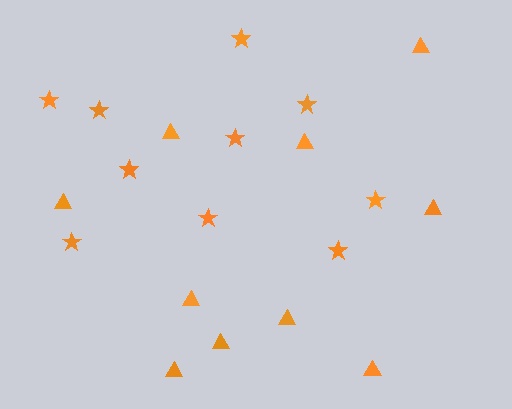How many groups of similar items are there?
There are 2 groups: one group of triangles (10) and one group of stars (10).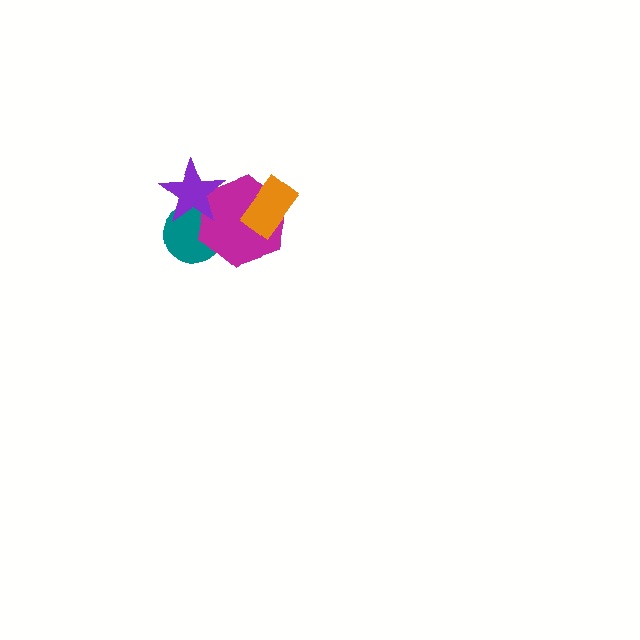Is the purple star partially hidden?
No, no other shape covers it.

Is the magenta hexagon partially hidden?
Yes, it is partially covered by another shape.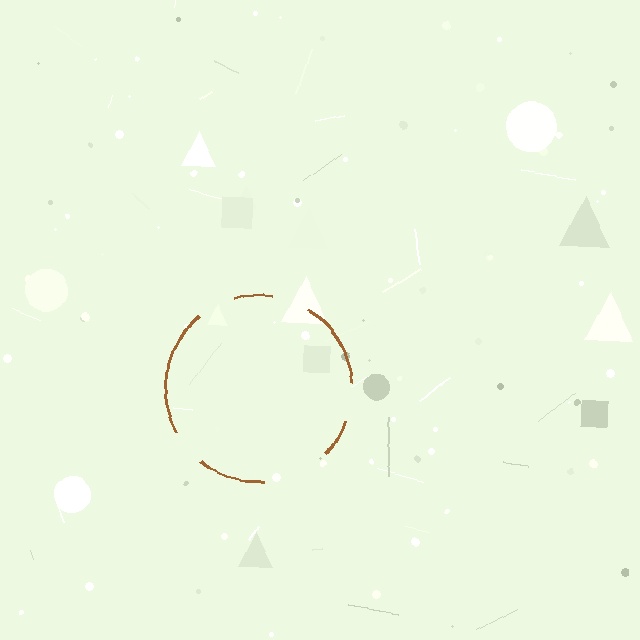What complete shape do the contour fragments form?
The contour fragments form a circle.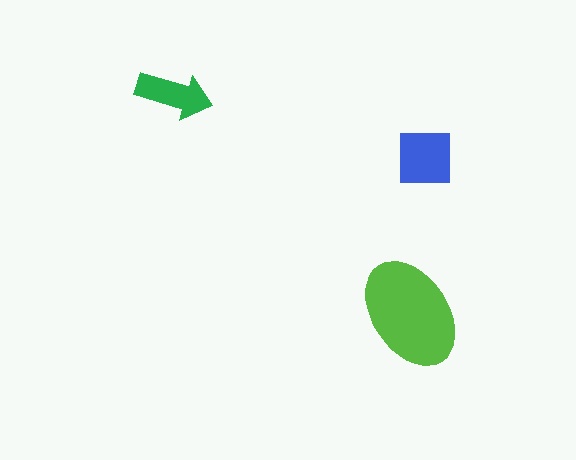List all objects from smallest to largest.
The green arrow, the blue square, the lime ellipse.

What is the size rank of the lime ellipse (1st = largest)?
1st.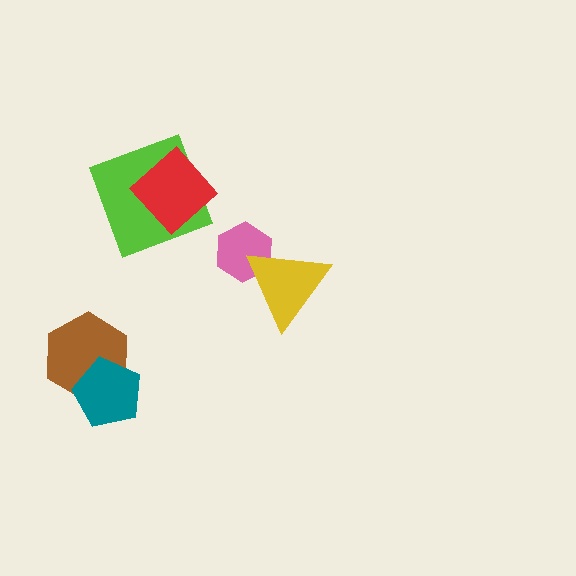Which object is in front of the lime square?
The red diamond is in front of the lime square.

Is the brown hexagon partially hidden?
Yes, it is partially covered by another shape.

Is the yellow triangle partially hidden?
No, no other shape covers it.